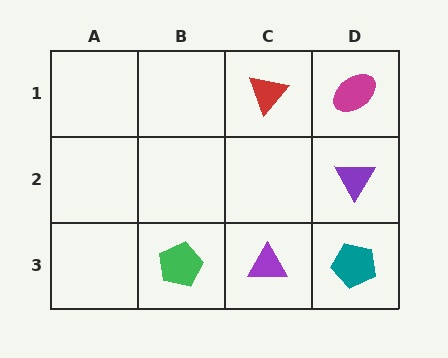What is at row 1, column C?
A red triangle.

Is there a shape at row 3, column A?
No, that cell is empty.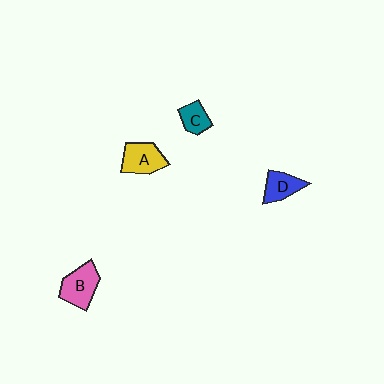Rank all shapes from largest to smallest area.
From largest to smallest: B (pink), A (yellow), D (blue), C (teal).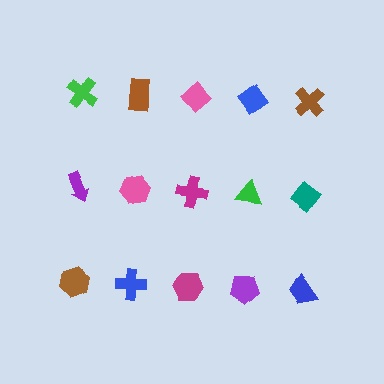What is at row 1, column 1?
A green cross.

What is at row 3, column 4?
A purple pentagon.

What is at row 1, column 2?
A brown rectangle.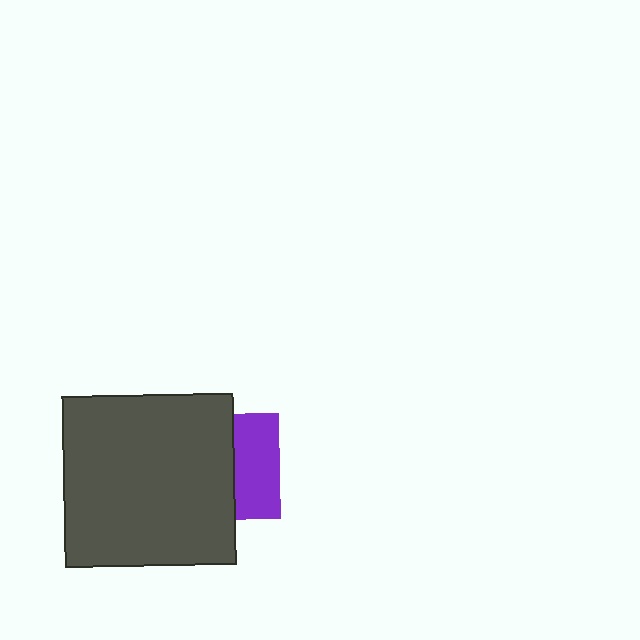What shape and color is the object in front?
The object in front is a dark gray square.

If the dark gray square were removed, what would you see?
You would see the complete purple square.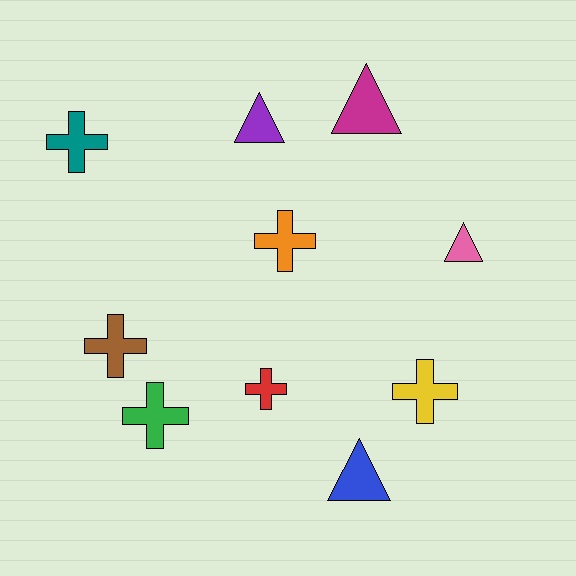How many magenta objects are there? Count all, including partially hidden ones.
There is 1 magenta object.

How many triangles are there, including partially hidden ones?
There are 4 triangles.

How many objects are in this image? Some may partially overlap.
There are 10 objects.